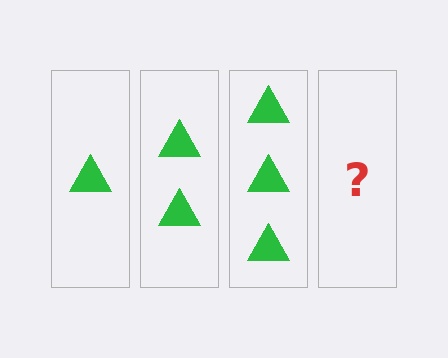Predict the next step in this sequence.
The next step is 4 triangles.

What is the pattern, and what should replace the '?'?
The pattern is that each step adds one more triangle. The '?' should be 4 triangles.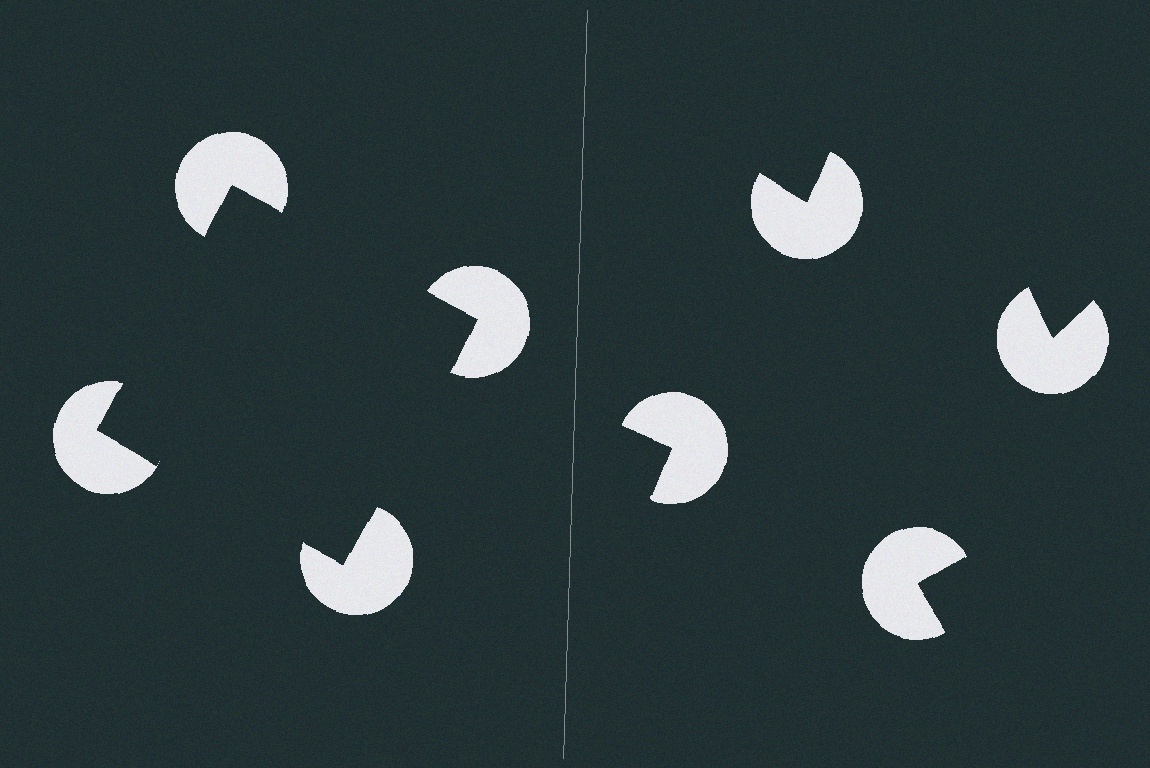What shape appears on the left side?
An illusory square.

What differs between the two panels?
The pac-man discs are positioned identically on both sides; only the wedge orientations differ. On the left they align to a square; on the right they are misaligned.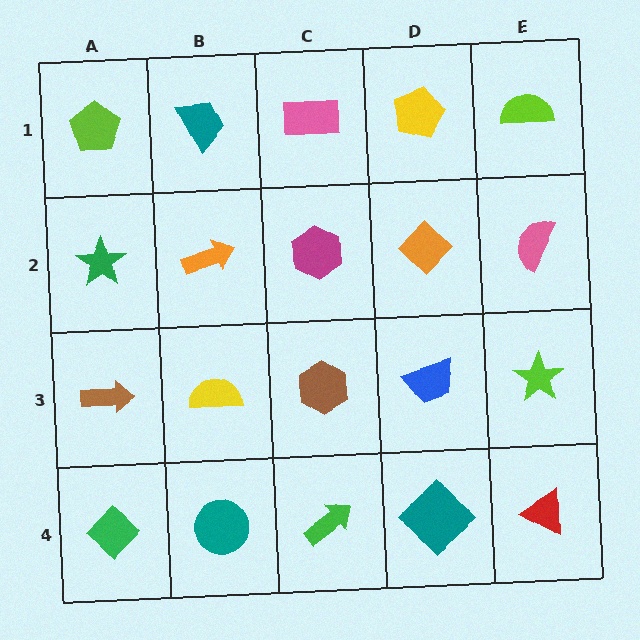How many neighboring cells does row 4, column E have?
2.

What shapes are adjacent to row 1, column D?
An orange diamond (row 2, column D), a pink rectangle (row 1, column C), a lime semicircle (row 1, column E).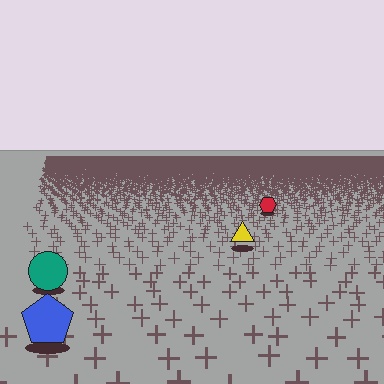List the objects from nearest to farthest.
From nearest to farthest: the blue pentagon, the teal circle, the yellow triangle, the red hexagon.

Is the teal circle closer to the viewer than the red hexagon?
Yes. The teal circle is closer — you can tell from the texture gradient: the ground texture is coarser near it.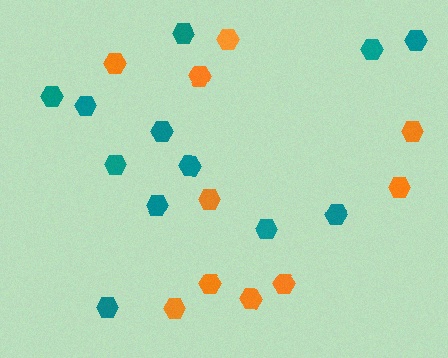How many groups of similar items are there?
There are 2 groups: one group of orange hexagons (10) and one group of teal hexagons (12).